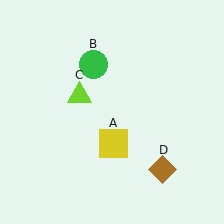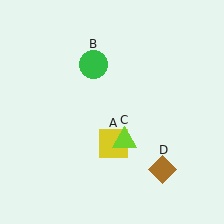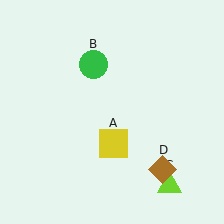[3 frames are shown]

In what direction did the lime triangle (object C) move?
The lime triangle (object C) moved down and to the right.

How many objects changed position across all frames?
1 object changed position: lime triangle (object C).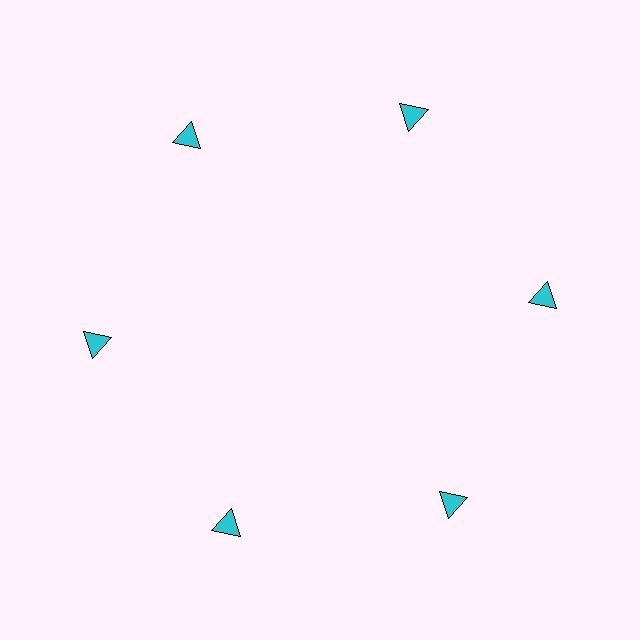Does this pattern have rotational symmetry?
Yes, this pattern has 6-fold rotational symmetry. It looks the same after rotating 60 degrees around the center.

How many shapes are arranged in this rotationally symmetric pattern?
There are 6 shapes, arranged in 6 groups of 1.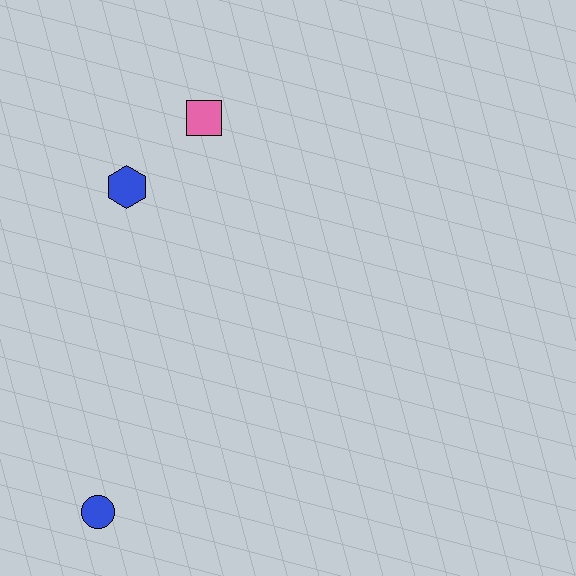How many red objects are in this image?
There are no red objects.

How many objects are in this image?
There are 3 objects.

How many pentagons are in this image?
There are no pentagons.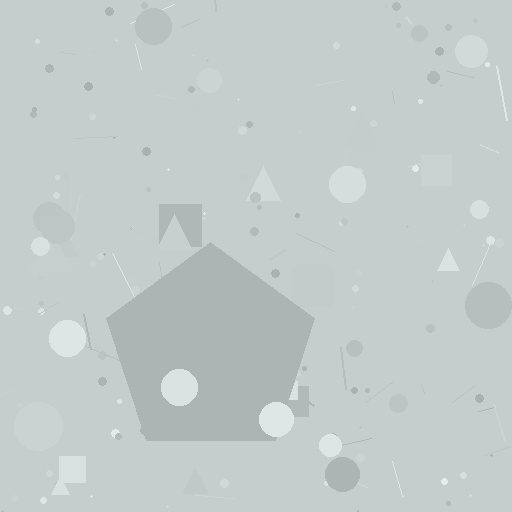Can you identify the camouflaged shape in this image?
The camouflaged shape is a pentagon.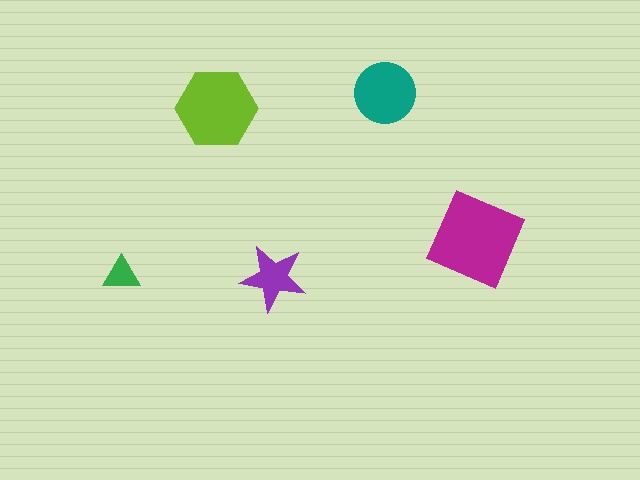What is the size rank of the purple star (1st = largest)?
4th.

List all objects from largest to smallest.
The magenta diamond, the lime hexagon, the teal circle, the purple star, the green triangle.